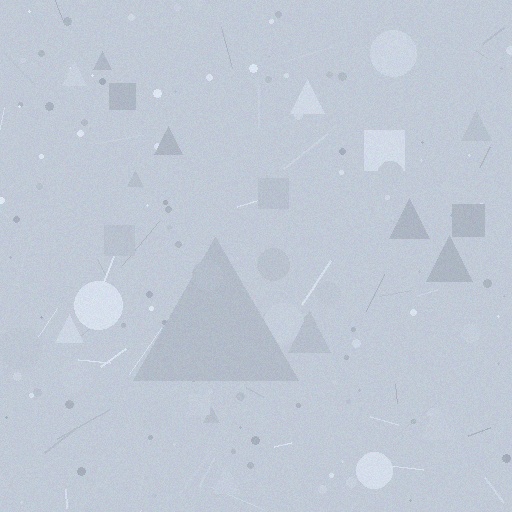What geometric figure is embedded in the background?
A triangle is embedded in the background.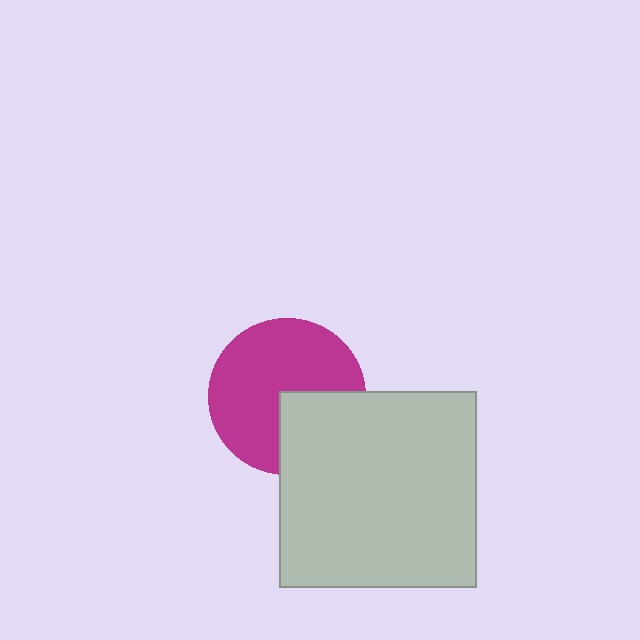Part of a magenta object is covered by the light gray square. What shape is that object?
It is a circle.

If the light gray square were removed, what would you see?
You would see the complete magenta circle.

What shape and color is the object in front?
The object in front is a light gray square.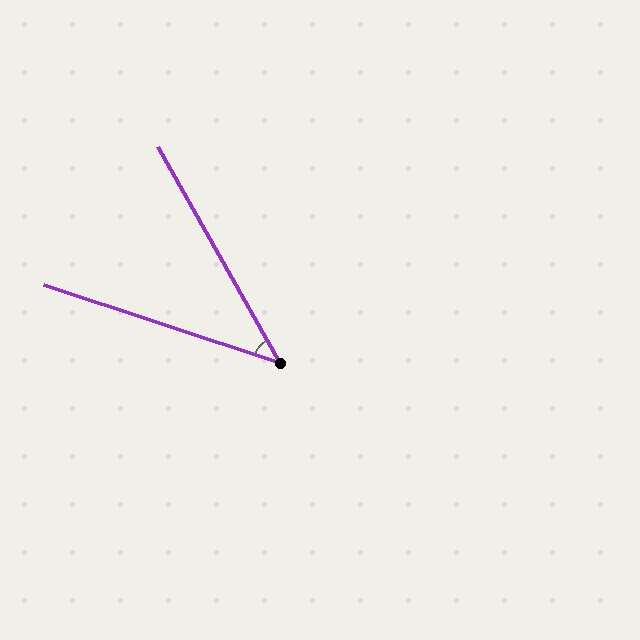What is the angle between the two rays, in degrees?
Approximately 42 degrees.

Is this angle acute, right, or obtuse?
It is acute.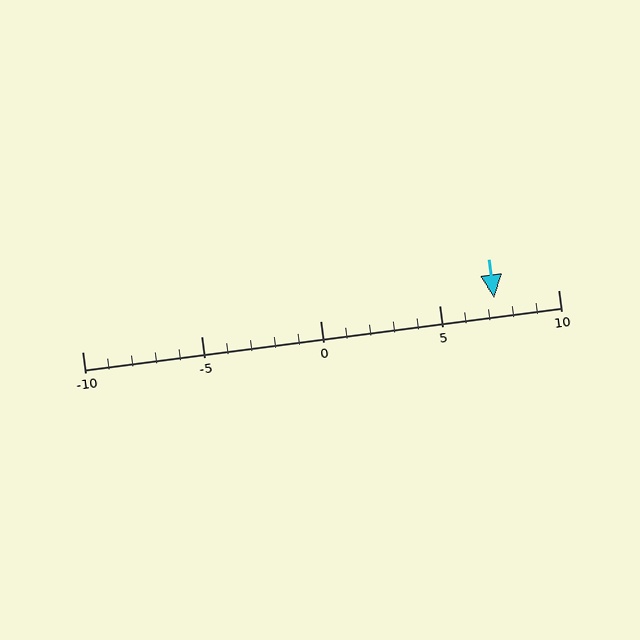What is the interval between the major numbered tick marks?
The major tick marks are spaced 5 units apart.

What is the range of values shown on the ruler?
The ruler shows values from -10 to 10.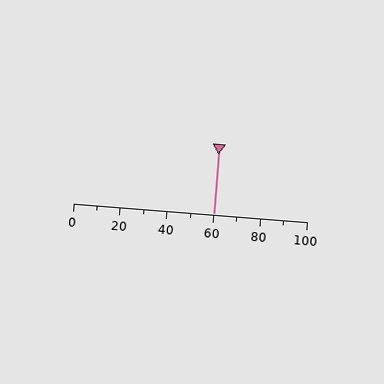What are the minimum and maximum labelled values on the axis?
The axis runs from 0 to 100.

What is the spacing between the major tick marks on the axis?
The major ticks are spaced 20 apart.